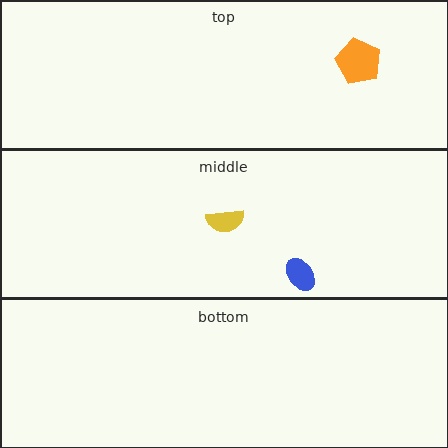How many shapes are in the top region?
1.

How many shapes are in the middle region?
2.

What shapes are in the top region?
The orange pentagon.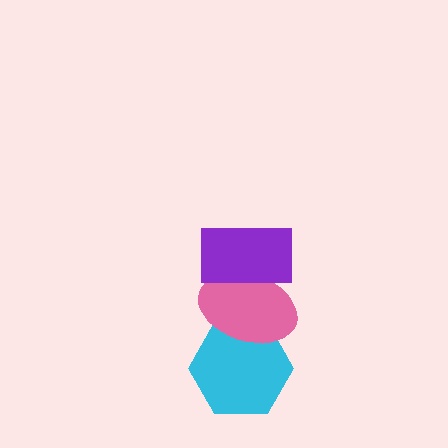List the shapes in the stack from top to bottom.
From top to bottom: the purple rectangle, the pink ellipse, the cyan hexagon.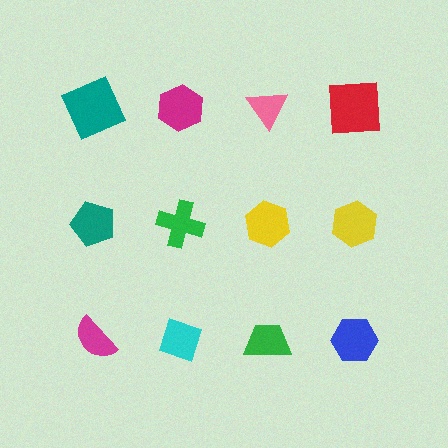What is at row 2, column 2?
A green cross.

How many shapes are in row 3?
4 shapes.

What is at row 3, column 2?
A cyan diamond.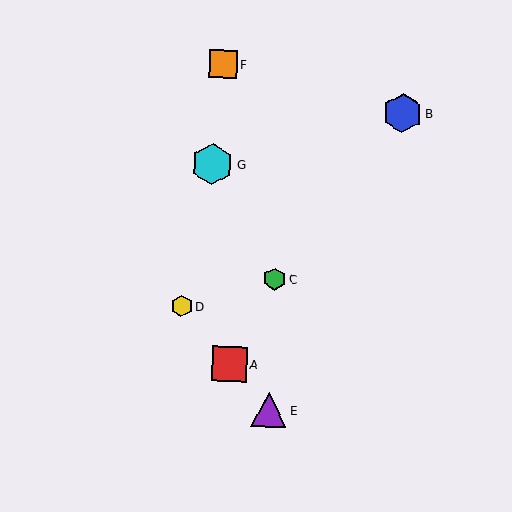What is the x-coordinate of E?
Object E is at x≈269.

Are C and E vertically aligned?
Yes, both are at x≈274.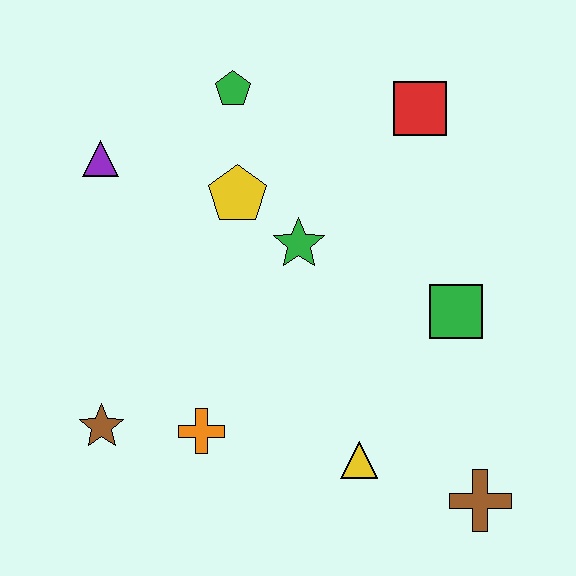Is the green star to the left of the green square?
Yes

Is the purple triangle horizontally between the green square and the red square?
No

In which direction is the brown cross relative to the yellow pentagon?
The brown cross is below the yellow pentagon.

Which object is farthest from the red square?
The brown star is farthest from the red square.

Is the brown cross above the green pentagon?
No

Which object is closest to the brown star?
The orange cross is closest to the brown star.